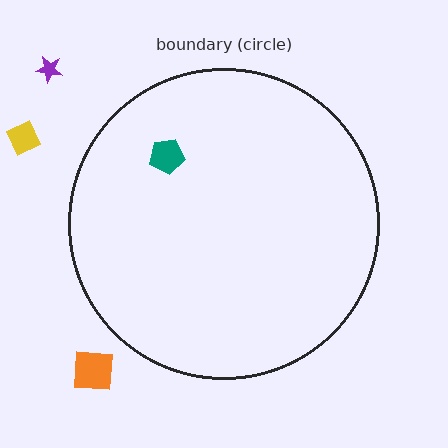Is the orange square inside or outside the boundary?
Outside.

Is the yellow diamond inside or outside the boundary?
Outside.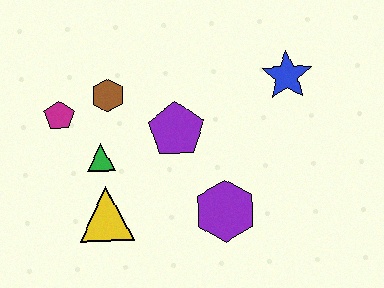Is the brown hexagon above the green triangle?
Yes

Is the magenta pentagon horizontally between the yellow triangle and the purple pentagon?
No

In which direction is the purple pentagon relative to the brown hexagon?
The purple pentagon is to the right of the brown hexagon.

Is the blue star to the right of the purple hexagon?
Yes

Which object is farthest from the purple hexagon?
The magenta pentagon is farthest from the purple hexagon.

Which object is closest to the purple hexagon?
The purple pentagon is closest to the purple hexagon.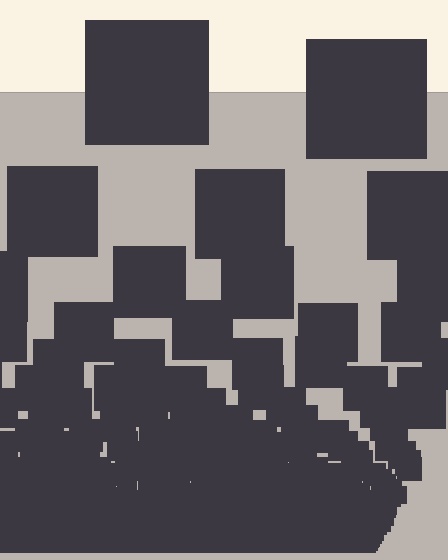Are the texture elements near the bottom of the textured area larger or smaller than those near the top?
Smaller. The gradient is inverted — elements near the bottom are smaller and denser.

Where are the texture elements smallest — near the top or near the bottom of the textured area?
Near the bottom.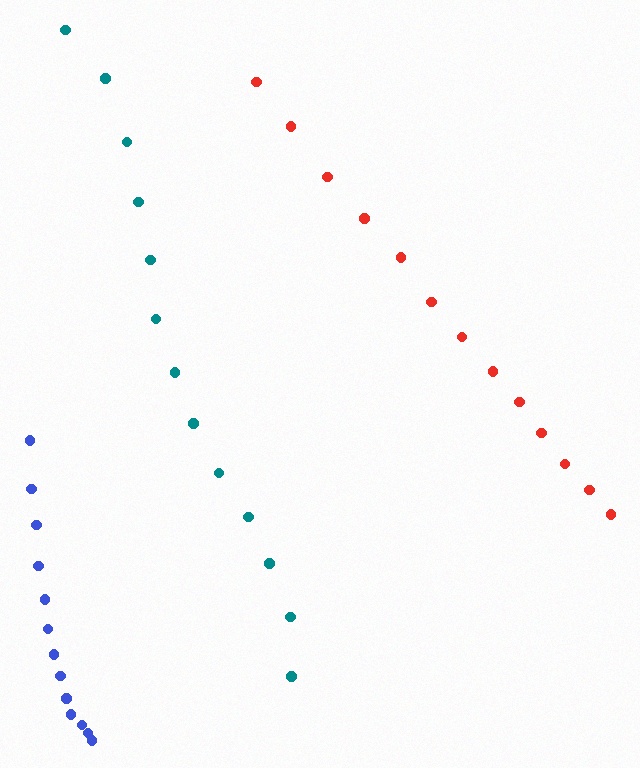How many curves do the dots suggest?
There are 3 distinct paths.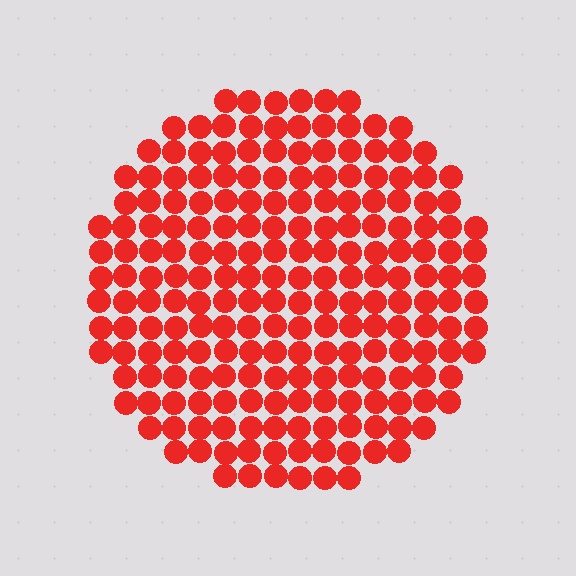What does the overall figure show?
The overall figure shows a circle.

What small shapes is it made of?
It is made of small circles.